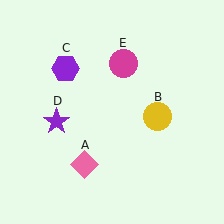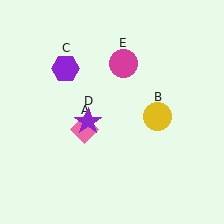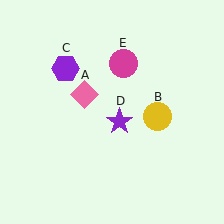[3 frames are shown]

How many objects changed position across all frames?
2 objects changed position: pink diamond (object A), purple star (object D).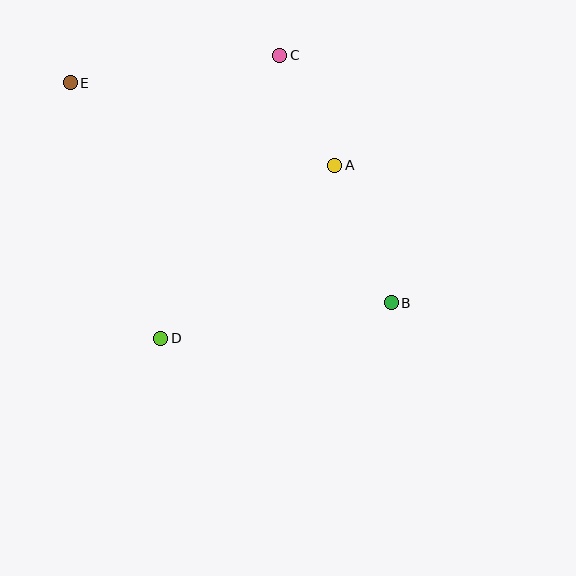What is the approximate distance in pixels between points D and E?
The distance between D and E is approximately 271 pixels.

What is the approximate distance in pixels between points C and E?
The distance between C and E is approximately 211 pixels.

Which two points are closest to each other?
Points A and C are closest to each other.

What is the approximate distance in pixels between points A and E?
The distance between A and E is approximately 277 pixels.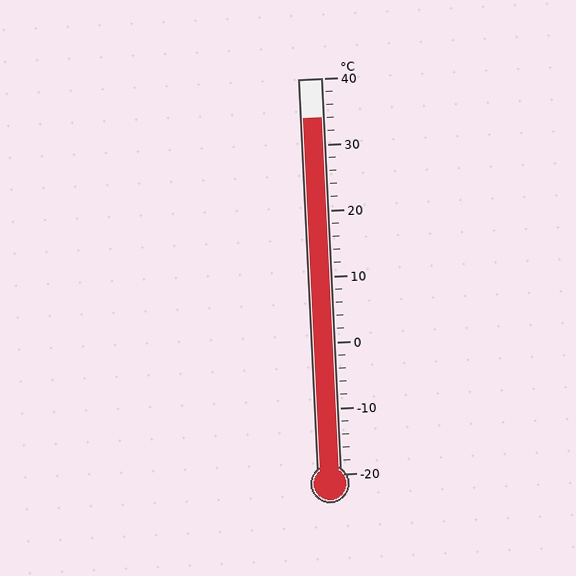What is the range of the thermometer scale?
The thermometer scale ranges from -20°C to 40°C.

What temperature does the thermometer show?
The thermometer shows approximately 34°C.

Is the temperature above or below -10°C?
The temperature is above -10°C.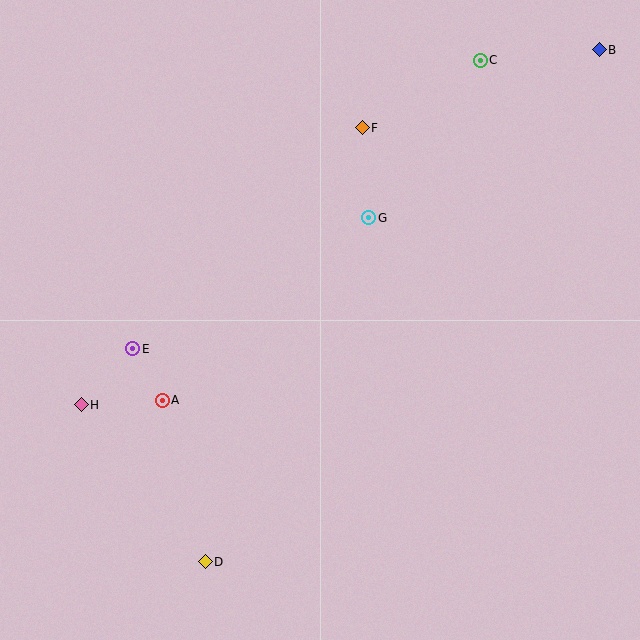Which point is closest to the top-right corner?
Point B is closest to the top-right corner.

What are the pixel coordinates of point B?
Point B is at (599, 50).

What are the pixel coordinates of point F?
Point F is at (362, 128).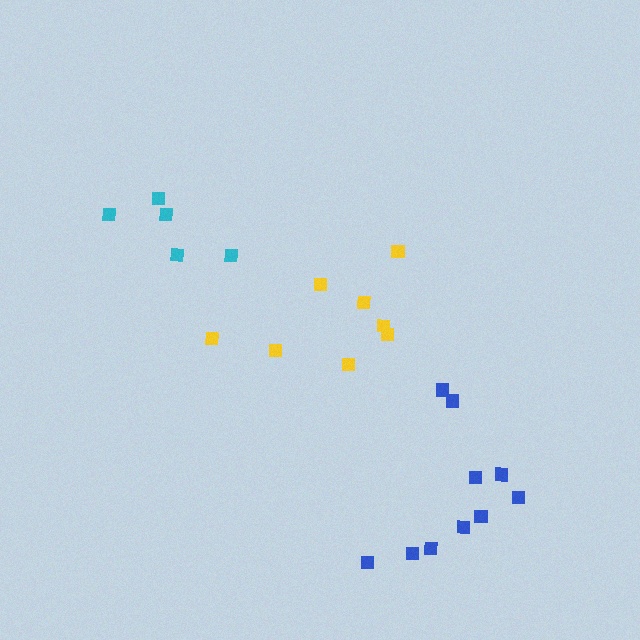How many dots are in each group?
Group 1: 8 dots, Group 2: 10 dots, Group 3: 5 dots (23 total).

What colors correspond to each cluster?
The clusters are colored: yellow, blue, cyan.